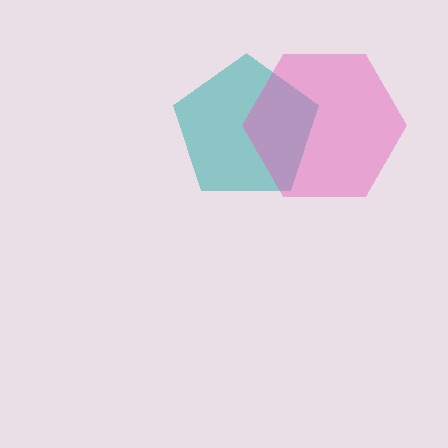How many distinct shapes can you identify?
There are 2 distinct shapes: a teal pentagon, a pink hexagon.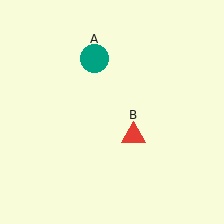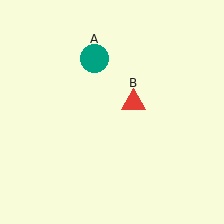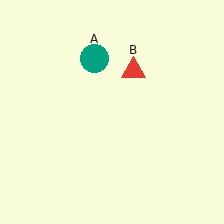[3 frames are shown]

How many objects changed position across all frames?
1 object changed position: red triangle (object B).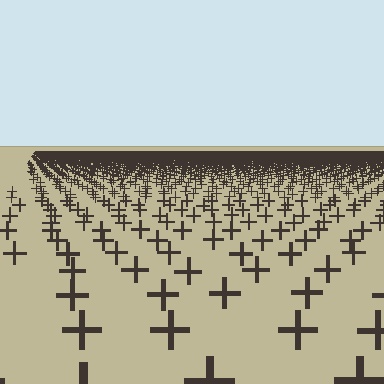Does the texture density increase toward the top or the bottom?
Density increases toward the top.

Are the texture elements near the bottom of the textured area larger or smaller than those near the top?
Larger. Near the bottom, elements are closer to the viewer and appear at a bigger on-screen size.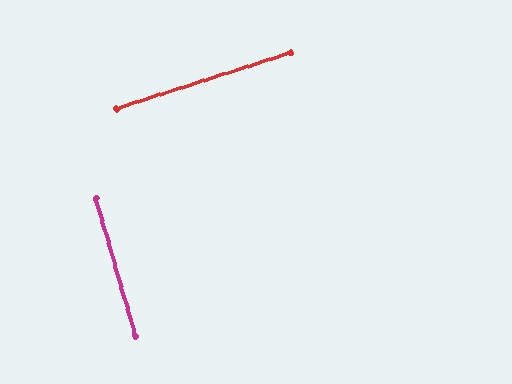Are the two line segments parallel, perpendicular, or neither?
Perpendicular — they meet at approximately 88°.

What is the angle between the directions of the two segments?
Approximately 88 degrees.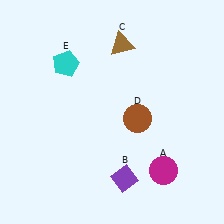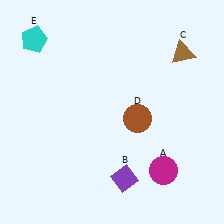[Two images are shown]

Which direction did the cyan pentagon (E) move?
The cyan pentagon (E) moved left.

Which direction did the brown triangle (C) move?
The brown triangle (C) moved right.